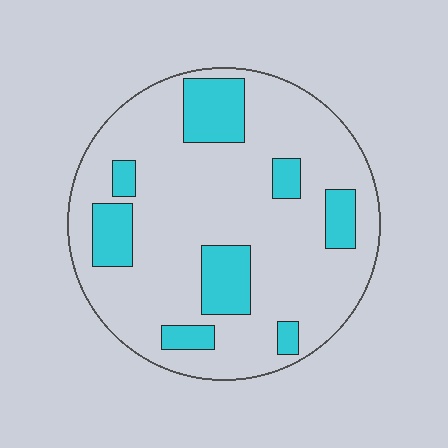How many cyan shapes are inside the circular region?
8.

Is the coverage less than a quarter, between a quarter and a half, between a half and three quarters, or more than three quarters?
Less than a quarter.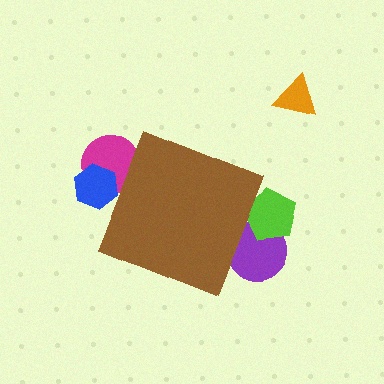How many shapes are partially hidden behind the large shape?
4 shapes are partially hidden.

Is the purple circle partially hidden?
Yes, the purple circle is partially hidden behind the brown diamond.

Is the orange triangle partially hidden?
No, the orange triangle is fully visible.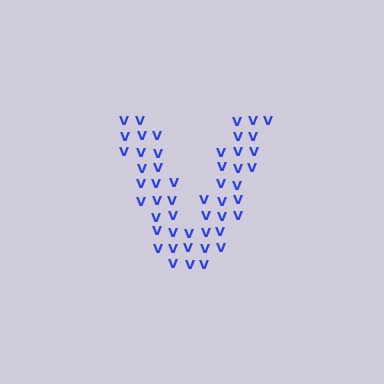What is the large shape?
The large shape is the letter V.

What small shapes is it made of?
It is made of small letter V's.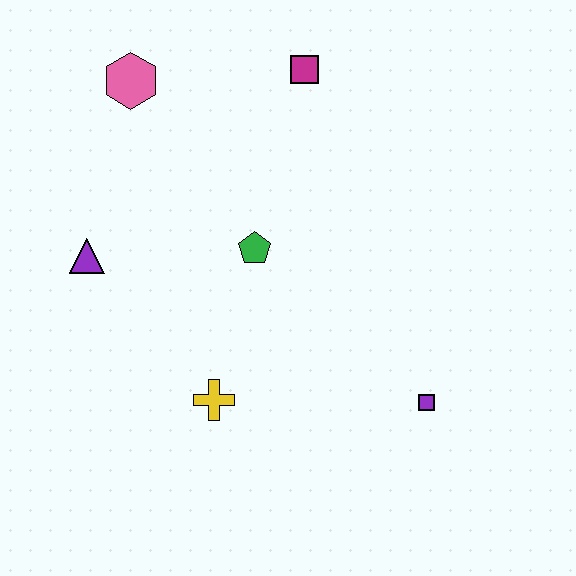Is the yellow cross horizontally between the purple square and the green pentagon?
No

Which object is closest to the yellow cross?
The green pentagon is closest to the yellow cross.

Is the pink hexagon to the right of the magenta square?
No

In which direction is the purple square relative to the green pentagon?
The purple square is to the right of the green pentagon.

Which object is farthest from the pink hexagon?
The purple square is farthest from the pink hexagon.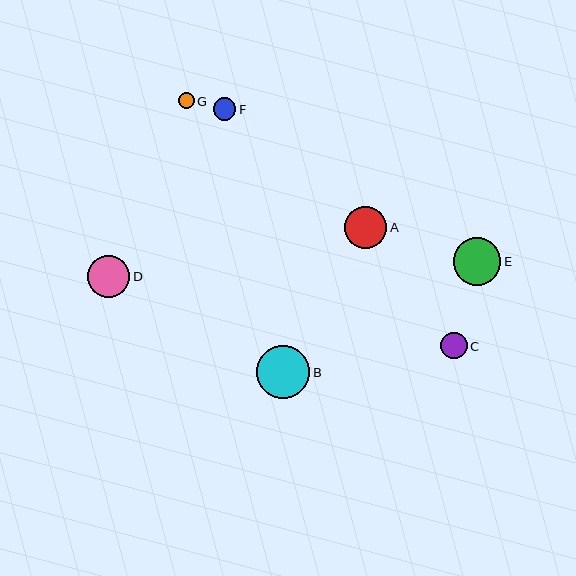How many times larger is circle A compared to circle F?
Circle A is approximately 1.9 times the size of circle F.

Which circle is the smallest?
Circle G is the smallest with a size of approximately 16 pixels.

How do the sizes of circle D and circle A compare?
Circle D and circle A are approximately the same size.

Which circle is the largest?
Circle B is the largest with a size of approximately 53 pixels.